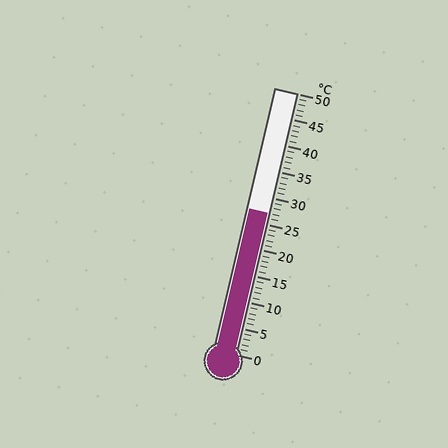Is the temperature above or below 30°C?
The temperature is below 30°C.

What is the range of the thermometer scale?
The thermometer scale ranges from 0°C to 50°C.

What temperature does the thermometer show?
The thermometer shows approximately 27°C.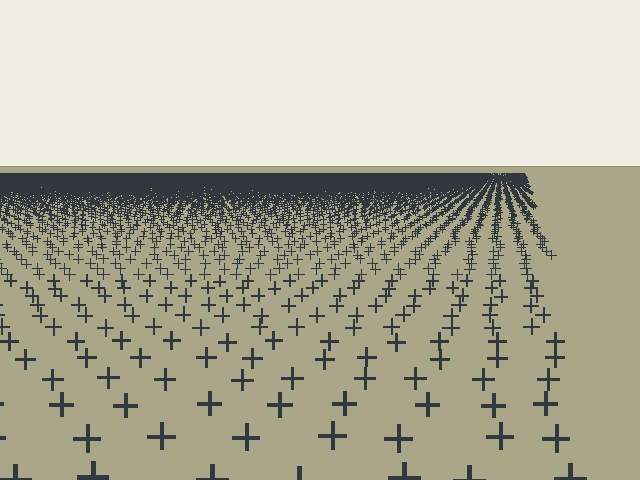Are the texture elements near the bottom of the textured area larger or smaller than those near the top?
Larger. Near the bottom, elements are closer to the viewer and appear at a bigger on-screen size.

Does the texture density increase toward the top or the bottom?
Density increases toward the top.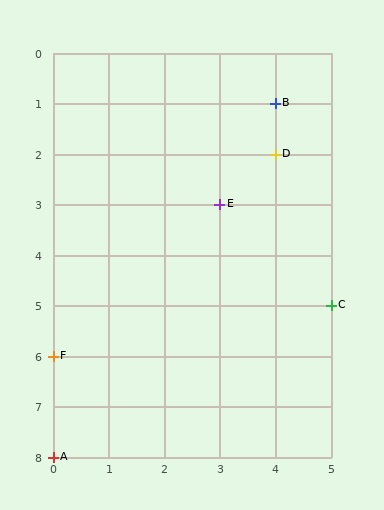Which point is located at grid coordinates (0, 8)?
Point A is at (0, 8).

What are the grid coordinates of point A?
Point A is at grid coordinates (0, 8).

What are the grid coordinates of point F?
Point F is at grid coordinates (0, 6).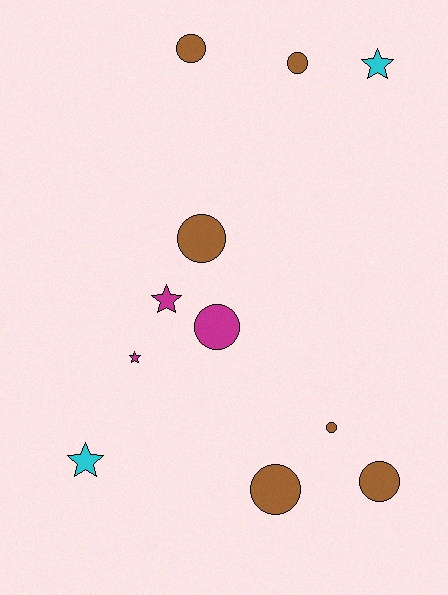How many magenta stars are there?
There are 2 magenta stars.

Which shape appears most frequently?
Circle, with 7 objects.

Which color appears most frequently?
Brown, with 6 objects.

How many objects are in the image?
There are 11 objects.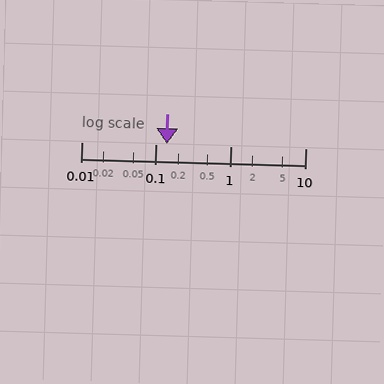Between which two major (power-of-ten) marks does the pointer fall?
The pointer is between 0.1 and 1.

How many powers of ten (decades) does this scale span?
The scale spans 3 decades, from 0.01 to 10.